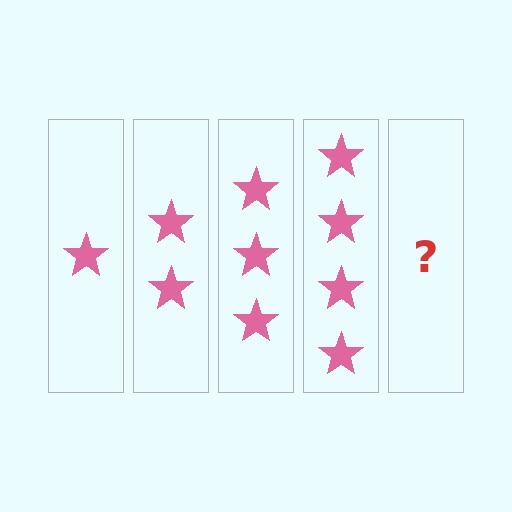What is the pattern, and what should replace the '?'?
The pattern is that each step adds one more star. The '?' should be 5 stars.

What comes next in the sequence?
The next element should be 5 stars.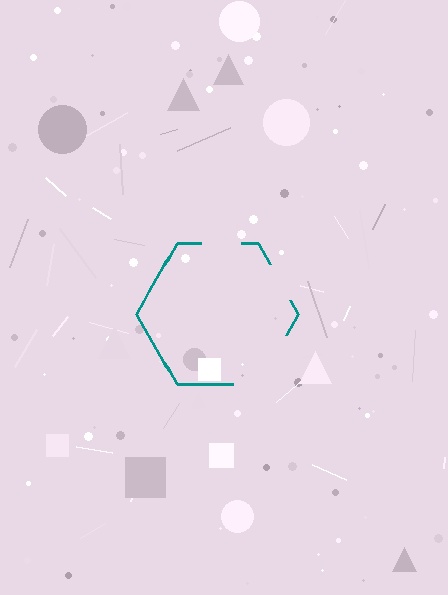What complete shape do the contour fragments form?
The contour fragments form a hexagon.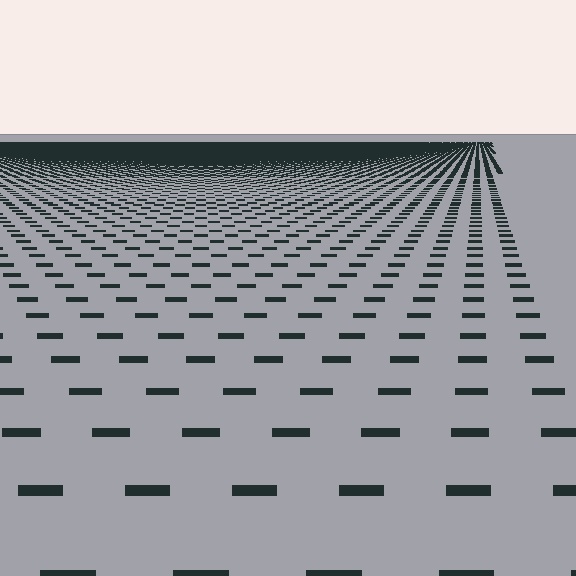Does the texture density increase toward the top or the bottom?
Density increases toward the top.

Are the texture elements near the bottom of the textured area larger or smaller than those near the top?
Larger. Near the bottom, elements are closer to the viewer and appear at a bigger on-screen size.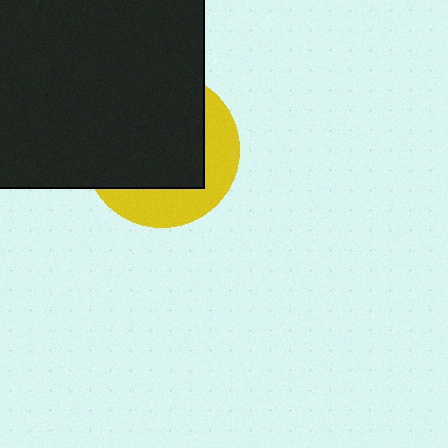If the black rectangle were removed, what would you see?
You would see the complete yellow circle.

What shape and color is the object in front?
The object in front is a black rectangle.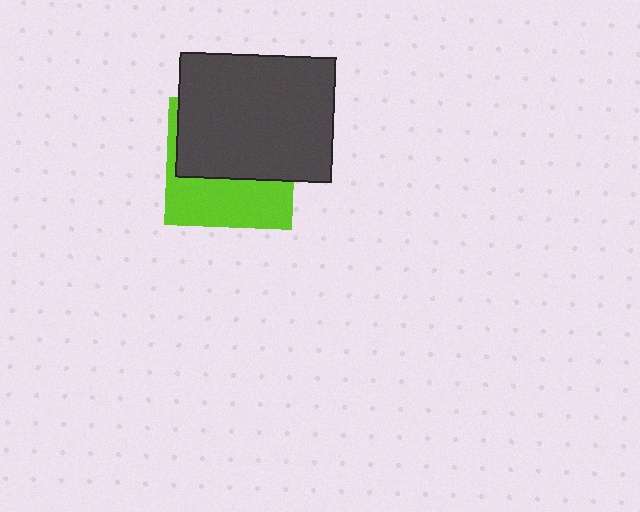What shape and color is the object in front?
The object in front is a dark gray rectangle.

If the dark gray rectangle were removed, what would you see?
You would see the complete lime square.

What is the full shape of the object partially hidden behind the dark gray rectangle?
The partially hidden object is a lime square.